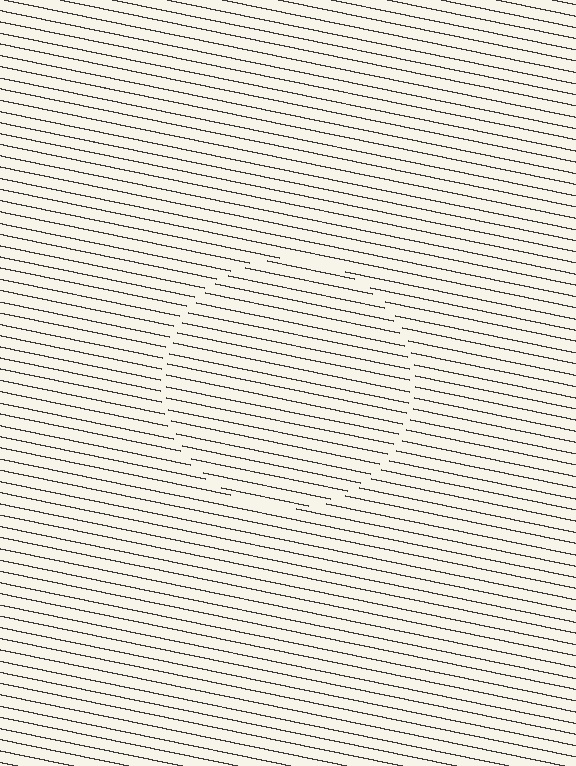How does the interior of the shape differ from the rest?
The interior of the shape contains the same grating, shifted by half a period — the contour is defined by the phase discontinuity where line-ends from the inner and outer gratings abut.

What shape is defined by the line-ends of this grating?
An illusory circle. The interior of the shape contains the same grating, shifted by half a period — the contour is defined by the phase discontinuity where line-ends from the inner and outer gratings abut.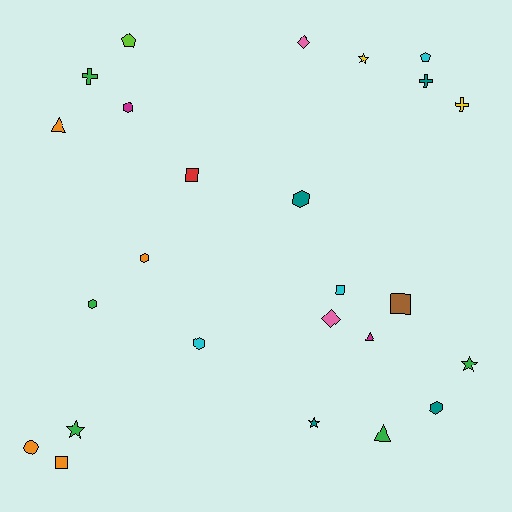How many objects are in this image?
There are 25 objects.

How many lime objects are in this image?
There is 1 lime object.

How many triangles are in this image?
There are 3 triangles.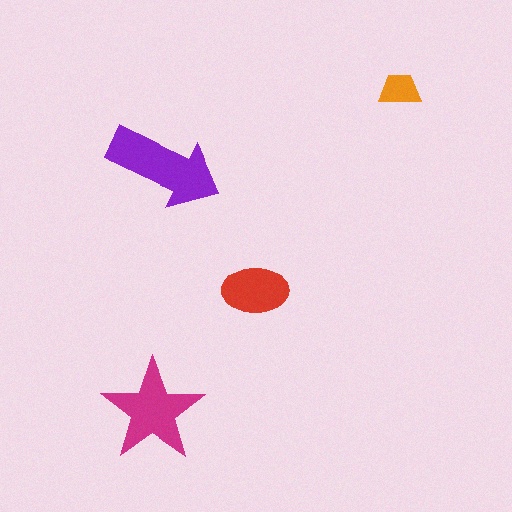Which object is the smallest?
The orange trapezoid.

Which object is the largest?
The purple arrow.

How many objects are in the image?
There are 4 objects in the image.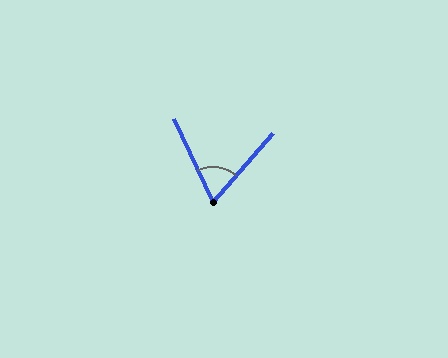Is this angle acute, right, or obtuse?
It is acute.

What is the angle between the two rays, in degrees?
Approximately 66 degrees.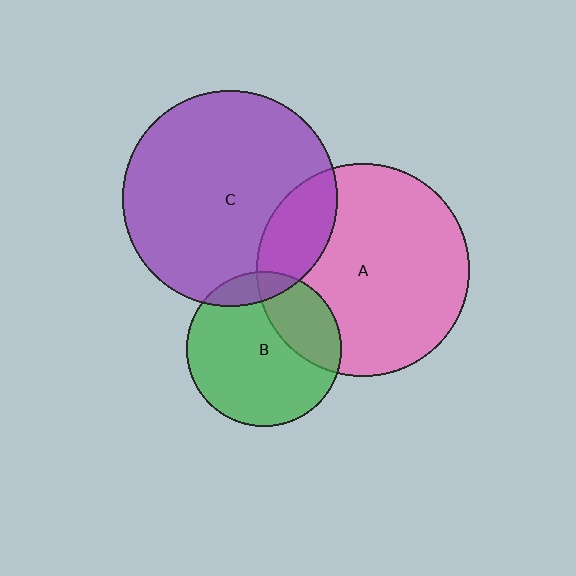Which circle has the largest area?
Circle C (purple).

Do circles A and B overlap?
Yes.